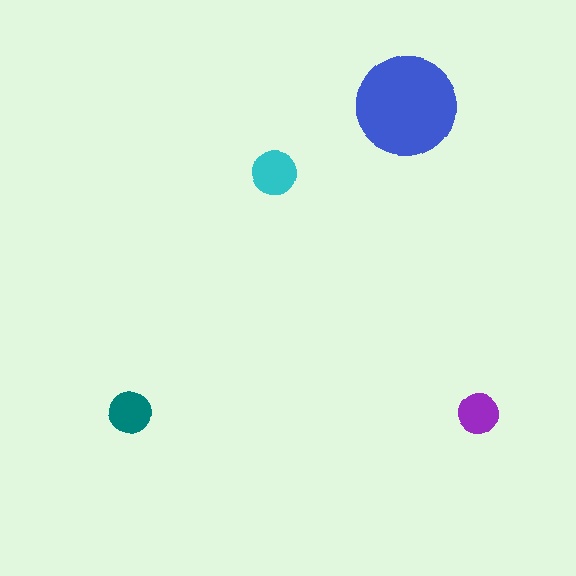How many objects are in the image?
There are 4 objects in the image.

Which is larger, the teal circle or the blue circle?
The blue one.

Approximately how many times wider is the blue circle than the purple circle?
About 2.5 times wider.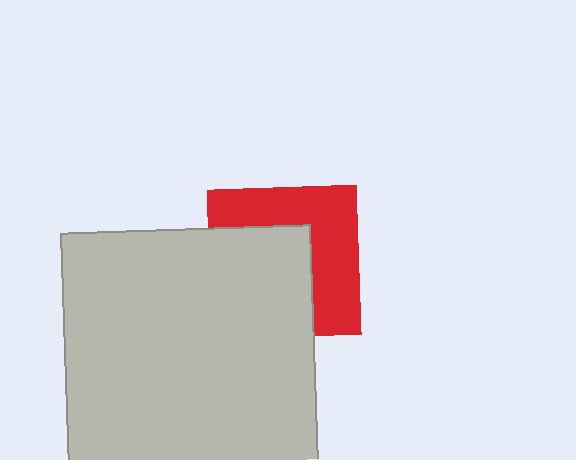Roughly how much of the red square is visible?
About half of it is visible (roughly 48%).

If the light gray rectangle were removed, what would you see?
You would see the complete red square.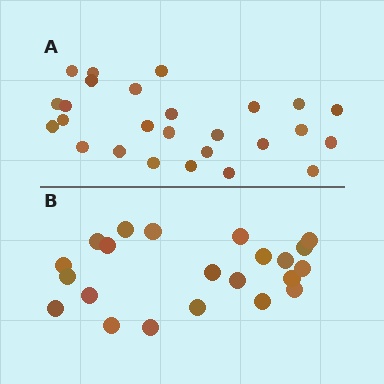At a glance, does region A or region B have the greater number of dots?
Region A (the top region) has more dots.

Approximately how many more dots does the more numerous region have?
Region A has about 4 more dots than region B.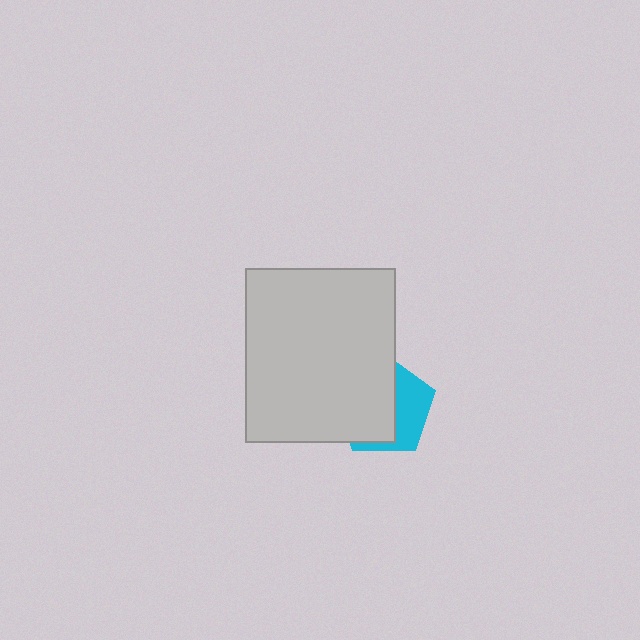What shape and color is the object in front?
The object in front is a light gray rectangle.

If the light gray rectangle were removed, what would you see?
You would see the complete cyan pentagon.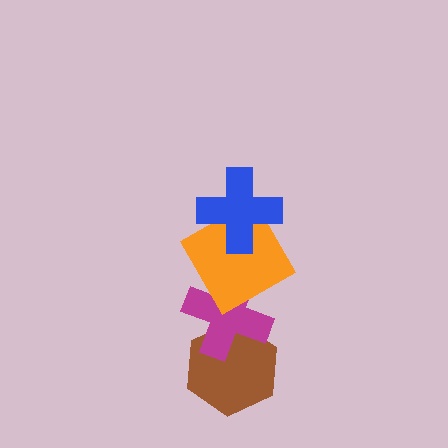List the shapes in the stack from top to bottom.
From top to bottom: the blue cross, the orange square, the magenta cross, the brown hexagon.